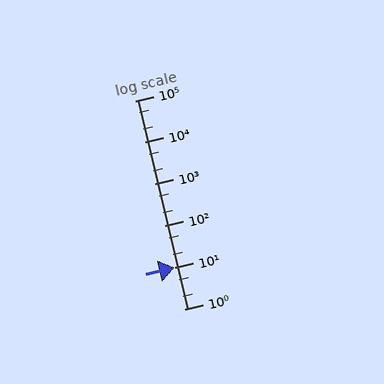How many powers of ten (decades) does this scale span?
The scale spans 5 decades, from 1 to 100000.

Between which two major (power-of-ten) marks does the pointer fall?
The pointer is between 10 and 100.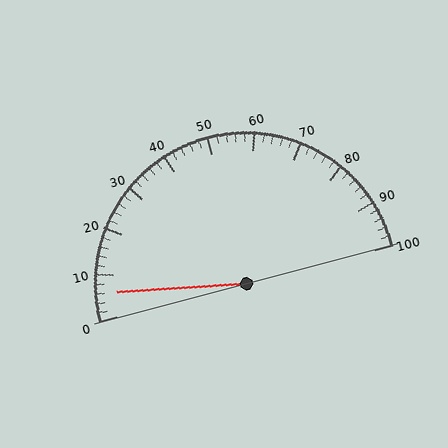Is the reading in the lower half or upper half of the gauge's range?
The reading is in the lower half of the range (0 to 100).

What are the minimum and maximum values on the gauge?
The gauge ranges from 0 to 100.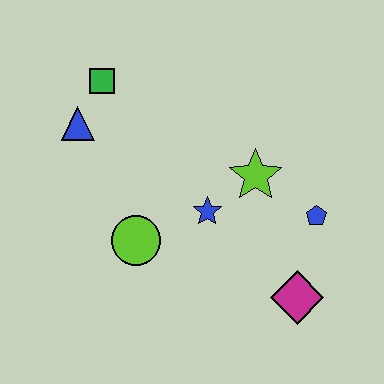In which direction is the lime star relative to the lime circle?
The lime star is to the right of the lime circle.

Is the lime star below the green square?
Yes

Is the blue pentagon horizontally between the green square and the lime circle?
No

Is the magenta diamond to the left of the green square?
No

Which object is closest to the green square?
The blue triangle is closest to the green square.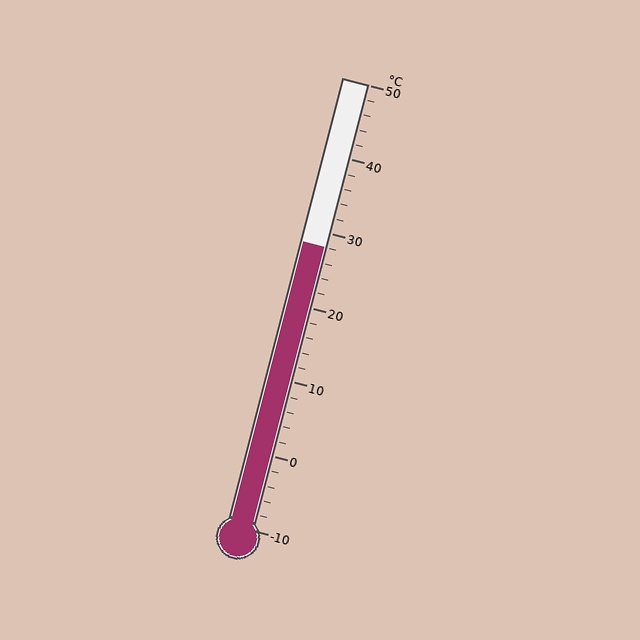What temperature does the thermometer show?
The thermometer shows approximately 28°C.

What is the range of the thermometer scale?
The thermometer scale ranges from -10°C to 50°C.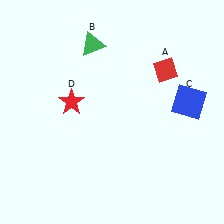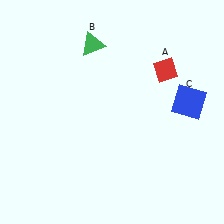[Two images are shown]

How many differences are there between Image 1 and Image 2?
There is 1 difference between the two images.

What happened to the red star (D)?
The red star (D) was removed in Image 2. It was in the top-left area of Image 1.